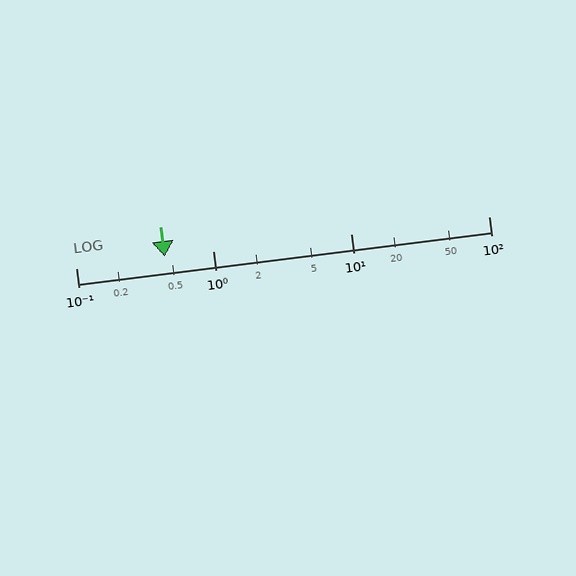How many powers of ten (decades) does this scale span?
The scale spans 3 decades, from 0.1 to 100.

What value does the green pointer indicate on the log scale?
The pointer indicates approximately 0.44.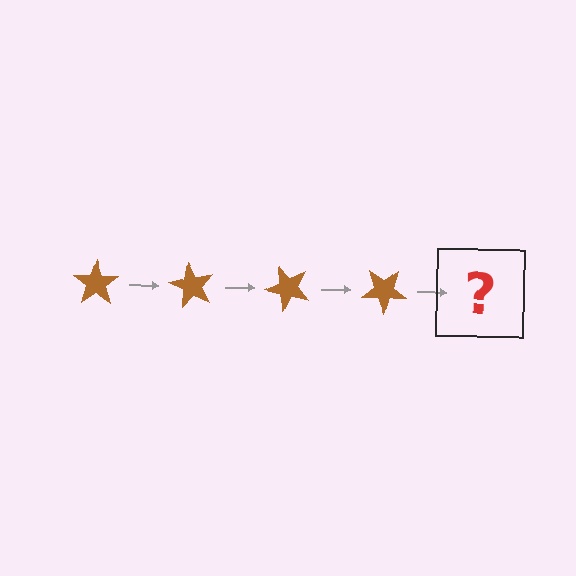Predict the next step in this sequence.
The next step is a brown star rotated 240 degrees.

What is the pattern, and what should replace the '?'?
The pattern is that the star rotates 60 degrees each step. The '?' should be a brown star rotated 240 degrees.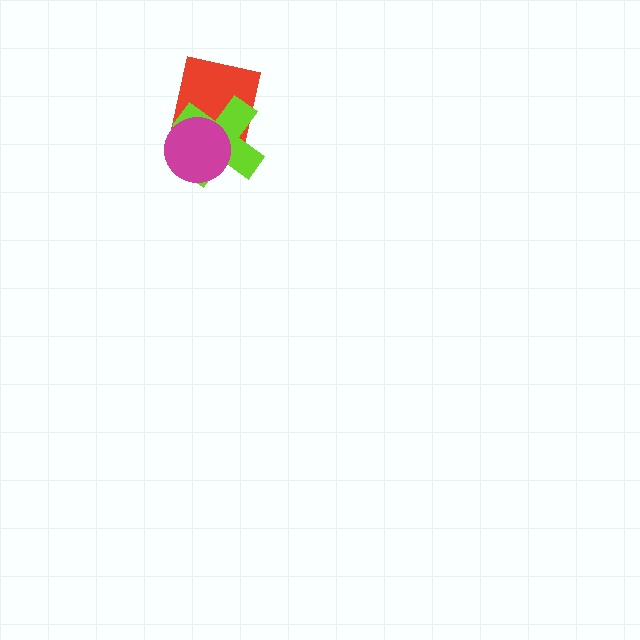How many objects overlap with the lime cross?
2 objects overlap with the lime cross.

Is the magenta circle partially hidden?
No, no other shape covers it.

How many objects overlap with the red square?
2 objects overlap with the red square.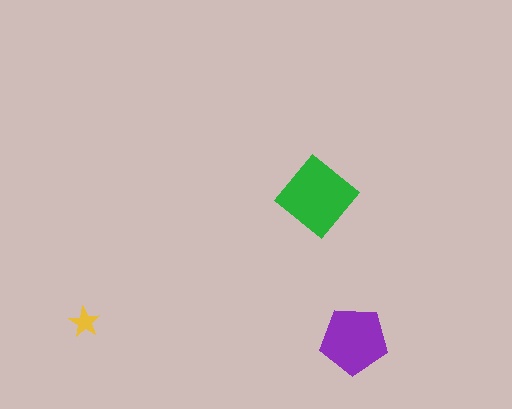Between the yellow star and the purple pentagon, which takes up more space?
The purple pentagon.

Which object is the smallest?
The yellow star.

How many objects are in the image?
There are 3 objects in the image.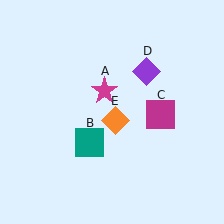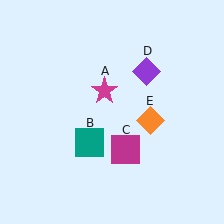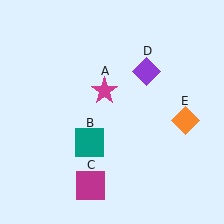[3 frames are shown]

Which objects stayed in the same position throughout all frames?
Magenta star (object A) and teal square (object B) and purple diamond (object D) remained stationary.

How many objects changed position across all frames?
2 objects changed position: magenta square (object C), orange diamond (object E).